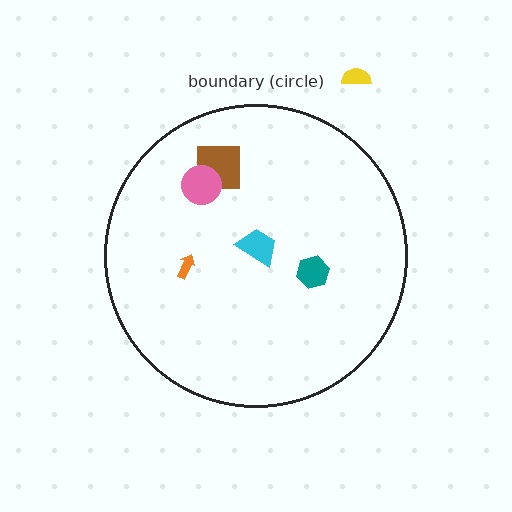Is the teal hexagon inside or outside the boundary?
Inside.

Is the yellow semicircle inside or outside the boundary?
Outside.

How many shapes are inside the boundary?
5 inside, 1 outside.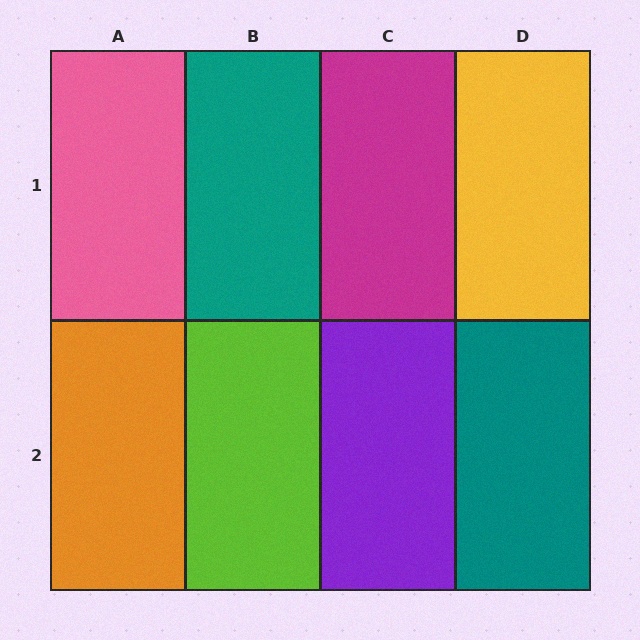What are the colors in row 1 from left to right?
Pink, teal, magenta, yellow.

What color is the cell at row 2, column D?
Teal.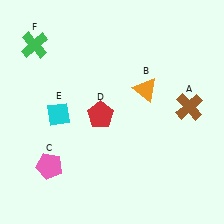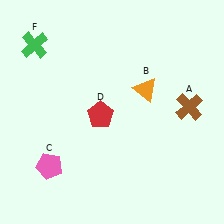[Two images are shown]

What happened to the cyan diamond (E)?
The cyan diamond (E) was removed in Image 2. It was in the bottom-left area of Image 1.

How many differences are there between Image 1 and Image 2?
There is 1 difference between the two images.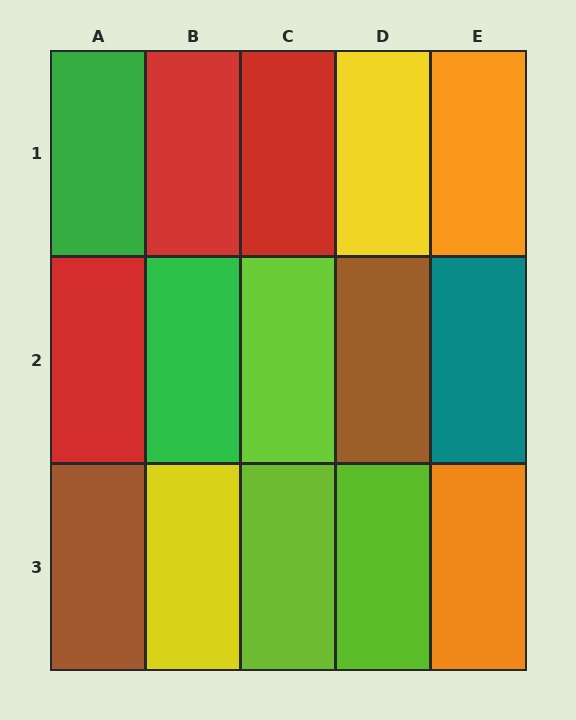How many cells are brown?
2 cells are brown.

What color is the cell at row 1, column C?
Red.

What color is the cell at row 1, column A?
Green.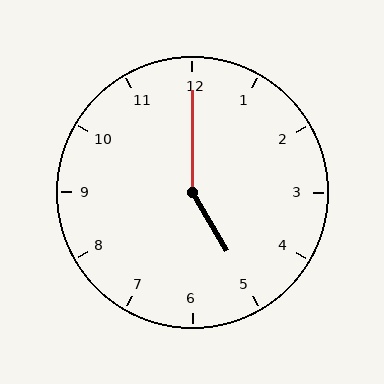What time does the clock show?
5:00.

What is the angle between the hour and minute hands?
Approximately 150 degrees.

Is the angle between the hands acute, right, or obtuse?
It is obtuse.